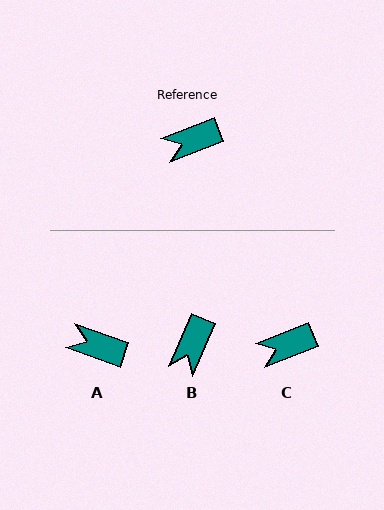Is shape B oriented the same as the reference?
No, it is off by about 46 degrees.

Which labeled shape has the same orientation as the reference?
C.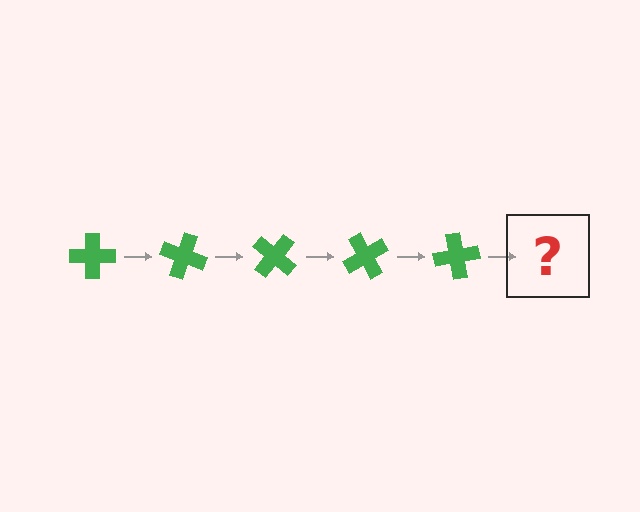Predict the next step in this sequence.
The next step is a green cross rotated 100 degrees.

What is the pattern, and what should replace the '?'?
The pattern is that the cross rotates 20 degrees each step. The '?' should be a green cross rotated 100 degrees.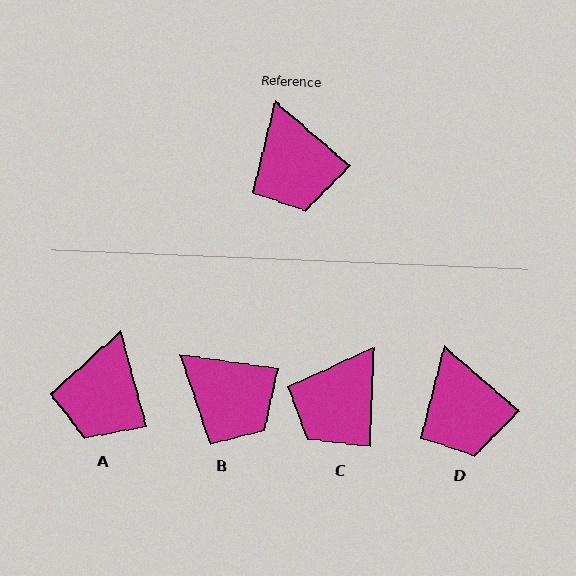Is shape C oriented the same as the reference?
No, it is off by about 51 degrees.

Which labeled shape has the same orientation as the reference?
D.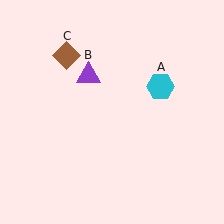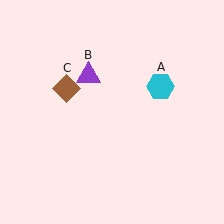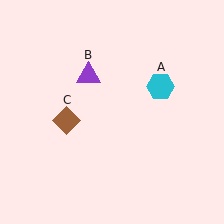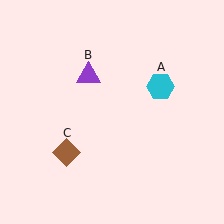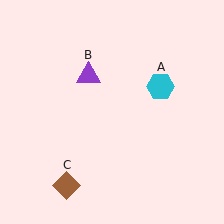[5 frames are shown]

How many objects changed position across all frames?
1 object changed position: brown diamond (object C).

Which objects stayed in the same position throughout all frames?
Cyan hexagon (object A) and purple triangle (object B) remained stationary.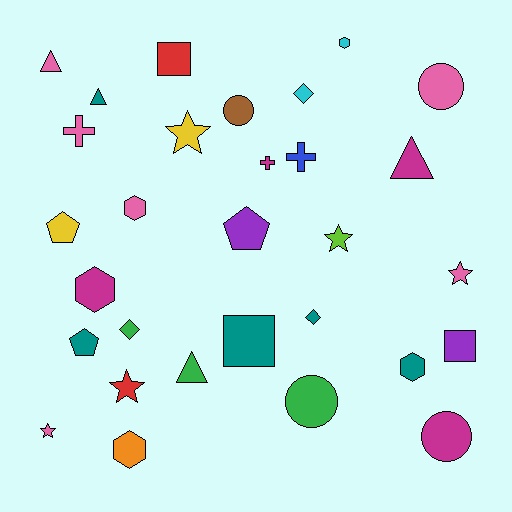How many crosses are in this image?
There are 3 crosses.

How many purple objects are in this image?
There are 2 purple objects.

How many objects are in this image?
There are 30 objects.